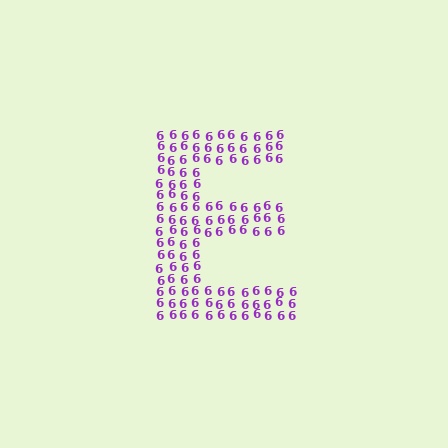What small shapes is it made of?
It is made of small digit 6's.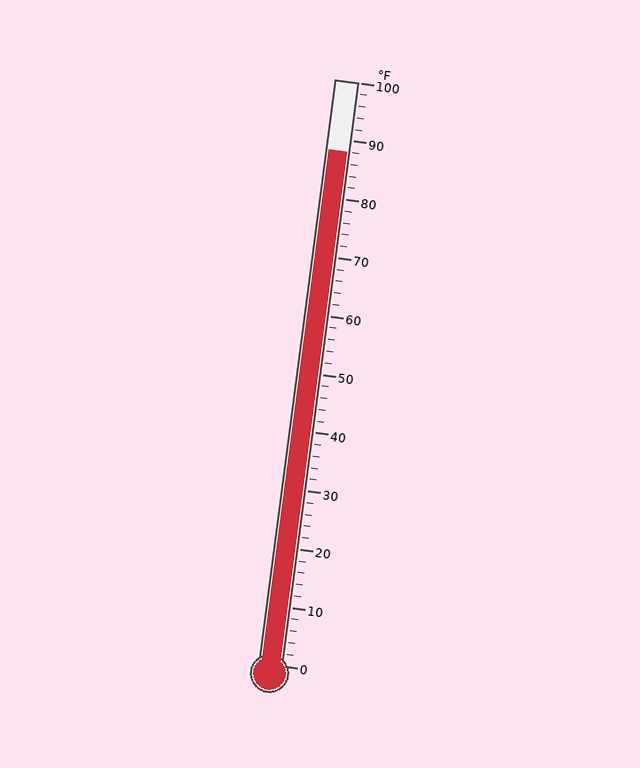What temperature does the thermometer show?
The thermometer shows approximately 88°F.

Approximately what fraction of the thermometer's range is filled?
The thermometer is filled to approximately 90% of its range.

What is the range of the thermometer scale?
The thermometer scale ranges from 0°F to 100°F.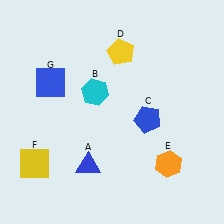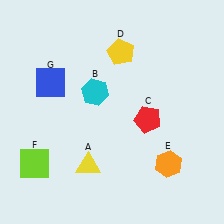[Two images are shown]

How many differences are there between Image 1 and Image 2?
There are 3 differences between the two images.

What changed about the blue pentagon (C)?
In Image 1, C is blue. In Image 2, it changed to red.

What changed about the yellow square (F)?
In Image 1, F is yellow. In Image 2, it changed to lime.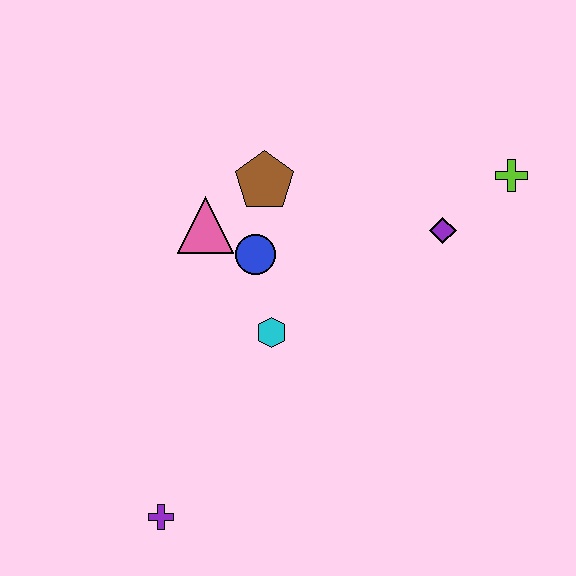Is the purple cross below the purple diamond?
Yes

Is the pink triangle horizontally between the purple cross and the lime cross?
Yes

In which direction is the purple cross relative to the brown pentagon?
The purple cross is below the brown pentagon.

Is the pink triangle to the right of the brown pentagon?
No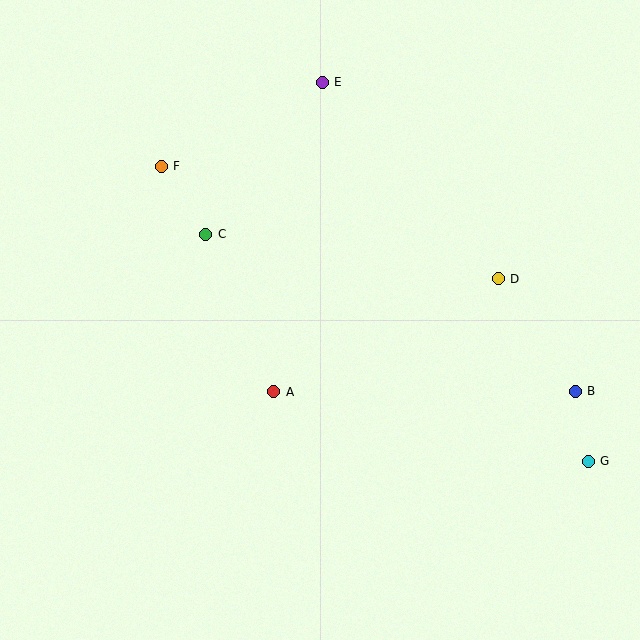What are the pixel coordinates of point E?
Point E is at (322, 82).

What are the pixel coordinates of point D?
Point D is at (498, 279).